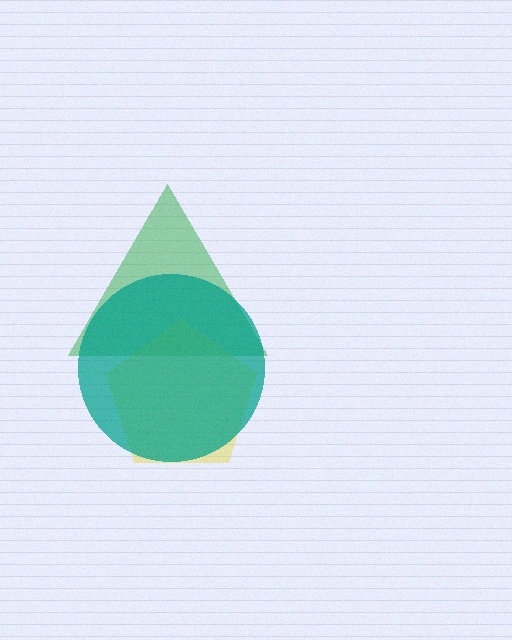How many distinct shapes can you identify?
There are 3 distinct shapes: a green triangle, a yellow pentagon, a teal circle.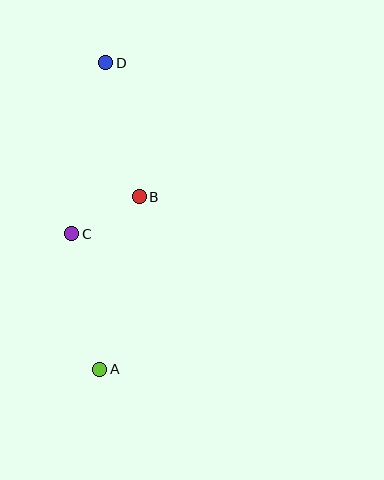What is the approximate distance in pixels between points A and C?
The distance between A and C is approximately 138 pixels.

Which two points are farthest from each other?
Points A and D are farthest from each other.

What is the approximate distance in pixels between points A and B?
The distance between A and B is approximately 177 pixels.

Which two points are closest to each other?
Points B and C are closest to each other.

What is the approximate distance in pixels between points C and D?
The distance between C and D is approximately 174 pixels.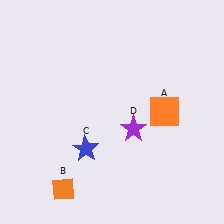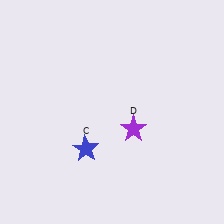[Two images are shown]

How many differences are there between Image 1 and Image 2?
There are 2 differences between the two images.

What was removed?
The orange diamond (B), the orange square (A) were removed in Image 2.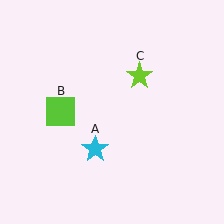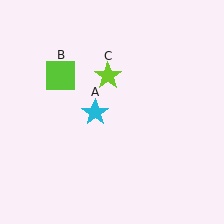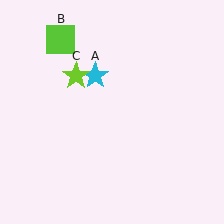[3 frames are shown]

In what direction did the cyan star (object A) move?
The cyan star (object A) moved up.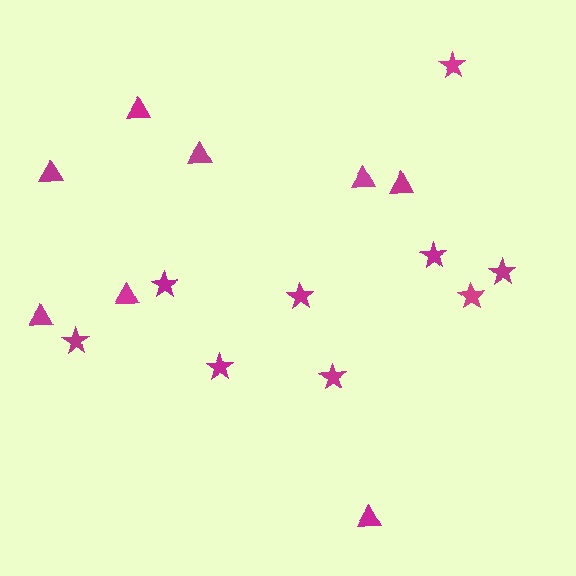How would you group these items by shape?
There are 2 groups: one group of triangles (8) and one group of stars (9).